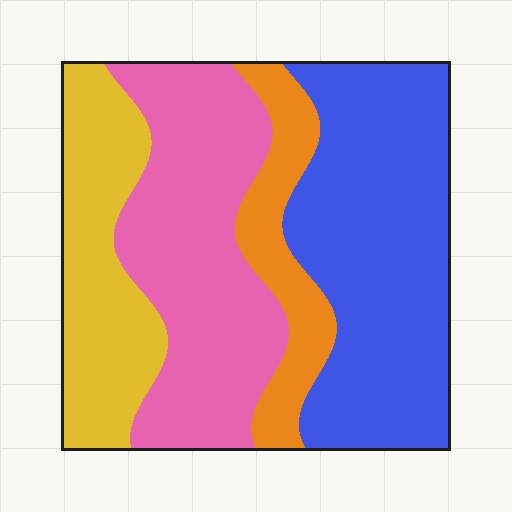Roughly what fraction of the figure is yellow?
Yellow covers around 20% of the figure.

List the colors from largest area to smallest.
From largest to smallest: blue, pink, yellow, orange.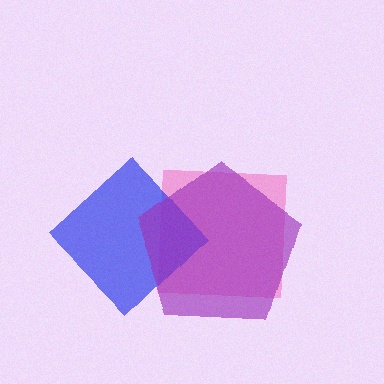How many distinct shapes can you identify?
There are 3 distinct shapes: a pink square, a blue diamond, a purple pentagon.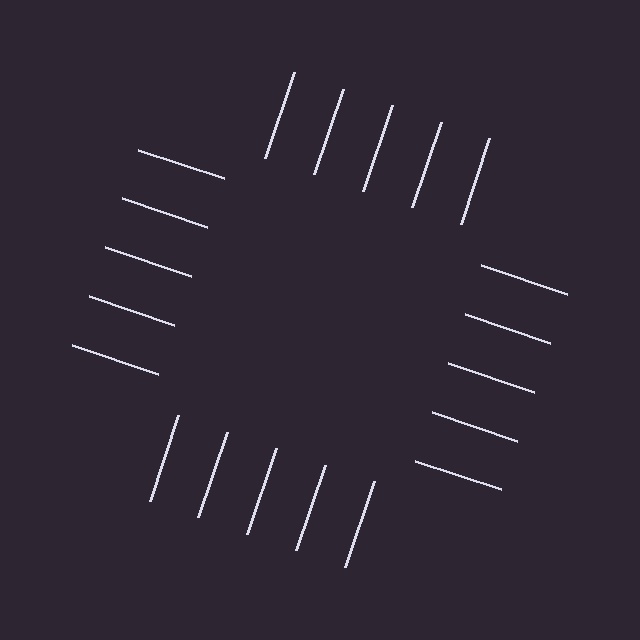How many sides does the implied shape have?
4 sides — the line-ends trace a square.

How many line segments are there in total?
20 — 5 along each of the 4 edges.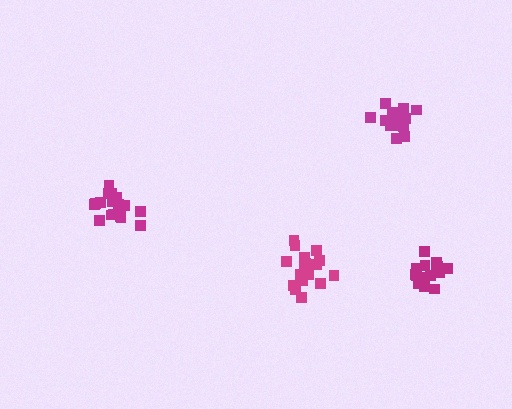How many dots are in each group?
Group 1: 19 dots, Group 2: 14 dots, Group 3: 20 dots, Group 4: 15 dots (68 total).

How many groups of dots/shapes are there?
There are 4 groups.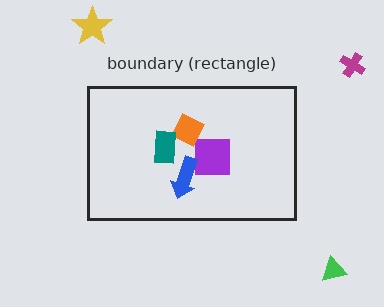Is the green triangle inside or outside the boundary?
Outside.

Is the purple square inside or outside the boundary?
Inside.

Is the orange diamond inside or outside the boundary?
Inside.